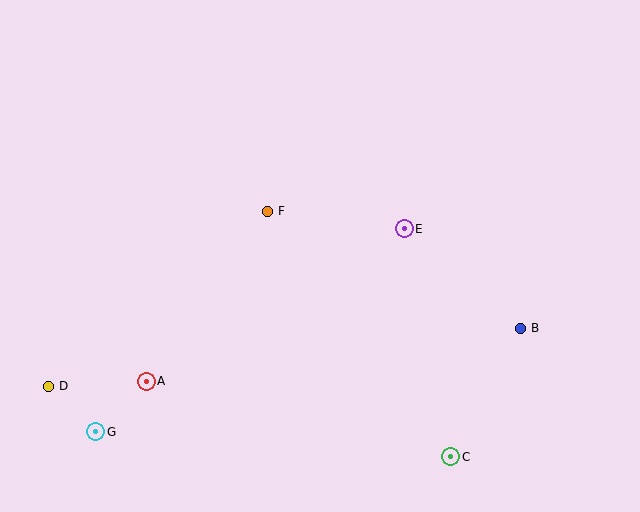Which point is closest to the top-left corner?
Point F is closest to the top-left corner.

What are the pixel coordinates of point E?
Point E is at (404, 229).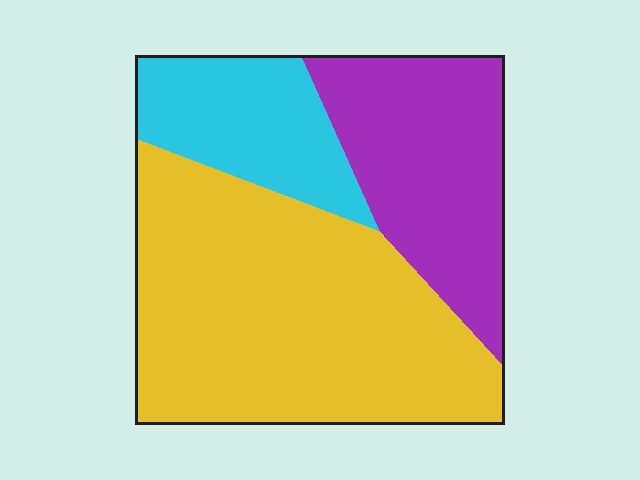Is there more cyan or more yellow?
Yellow.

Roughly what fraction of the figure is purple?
Purple covers 27% of the figure.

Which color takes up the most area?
Yellow, at roughly 55%.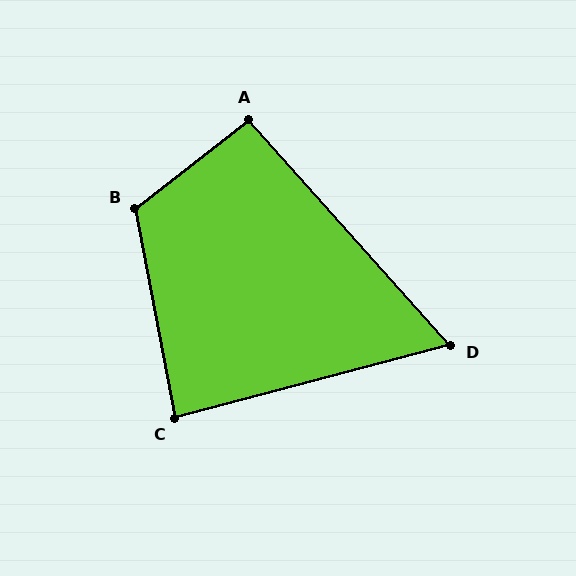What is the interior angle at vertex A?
Approximately 94 degrees (approximately right).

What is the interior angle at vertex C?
Approximately 86 degrees (approximately right).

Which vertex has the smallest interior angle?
D, at approximately 63 degrees.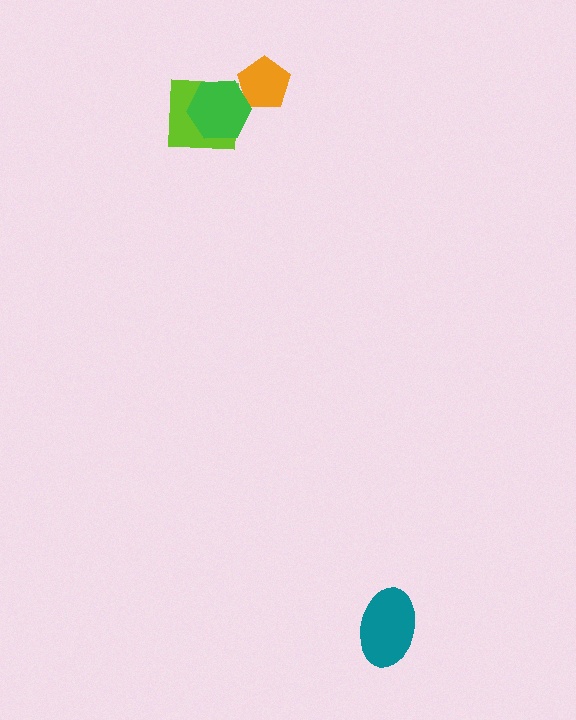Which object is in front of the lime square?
The green hexagon is in front of the lime square.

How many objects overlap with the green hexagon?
2 objects overlap with the green hexagon.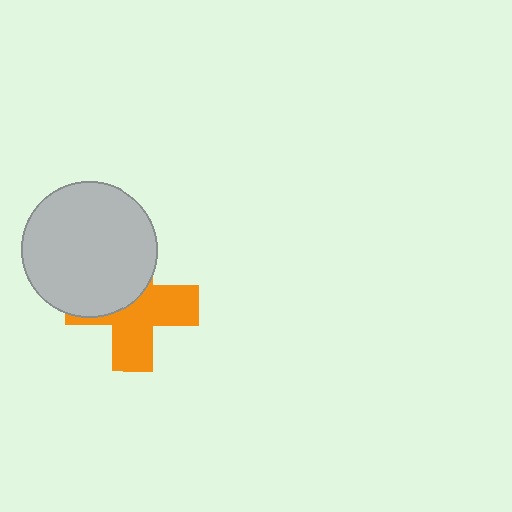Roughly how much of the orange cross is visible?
About half of it is visible (roughly 55%).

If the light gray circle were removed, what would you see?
You would see the complete orange cross.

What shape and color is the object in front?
The object in front is a light gray circle.